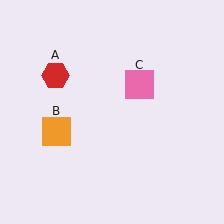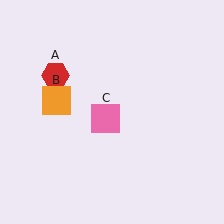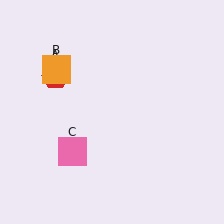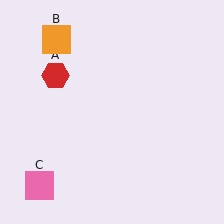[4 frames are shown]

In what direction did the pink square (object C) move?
The pink square (object C) moved down and to the left.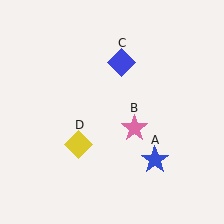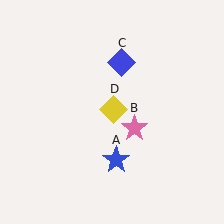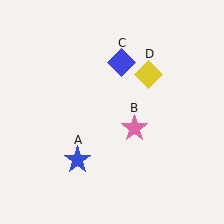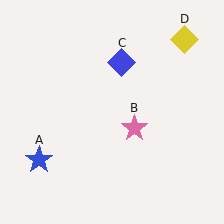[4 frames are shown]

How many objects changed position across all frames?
2 objects changed position: blue star (object A), yellow diamond (object D).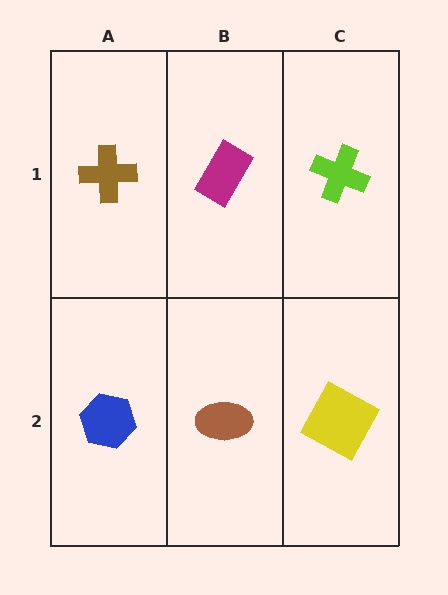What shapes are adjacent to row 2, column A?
A brown cross (row 1, column A), a brown ellipse (row 2, column B).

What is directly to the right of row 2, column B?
A yellow square.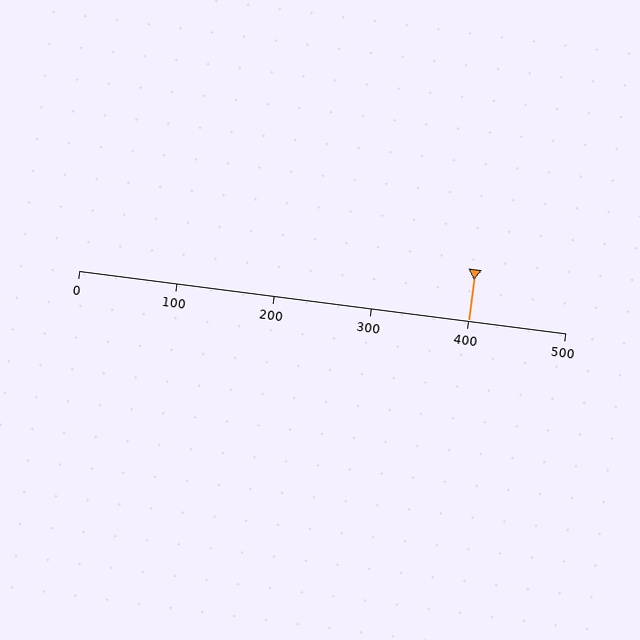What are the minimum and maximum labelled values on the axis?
The axis runs from 0 to 500.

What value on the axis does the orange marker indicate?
The marker indicates approximately 400.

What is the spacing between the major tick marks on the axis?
The major ticks are spaced 100 apart.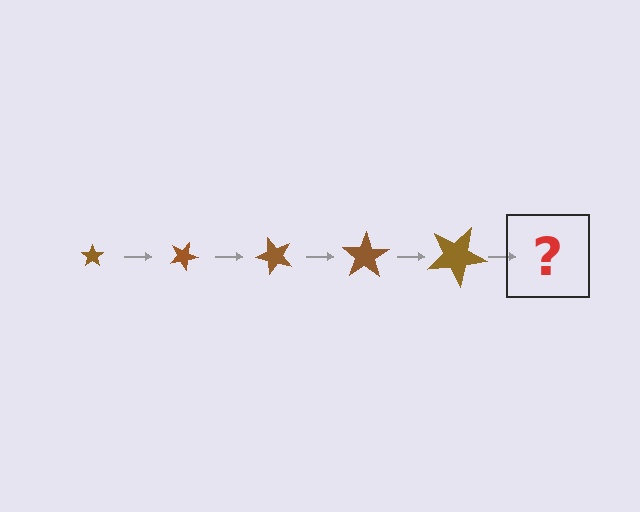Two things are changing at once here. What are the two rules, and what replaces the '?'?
The two rules are that the star grows larger each step and it rotates 25 degrees each step. The '?' should be a star, larger than the previous one and rotated 125 degrees from the start.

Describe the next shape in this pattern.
It should be a star, larger than the previous one and rotated 125 degrees from the start.